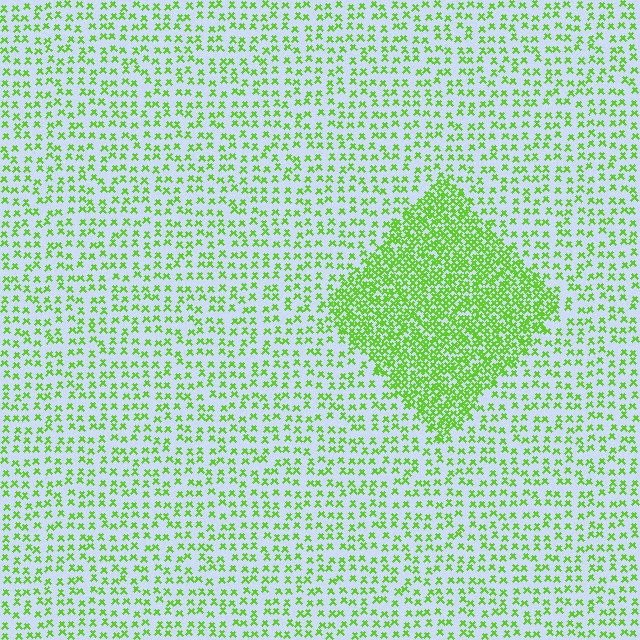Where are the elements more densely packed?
The elements are more densely packed inside the diamond boundary.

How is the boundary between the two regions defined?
The boundary is defined by a change in element density (approximately 2.5x ratio). All elements are the same color, size, and shape.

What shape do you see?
I see a diamond.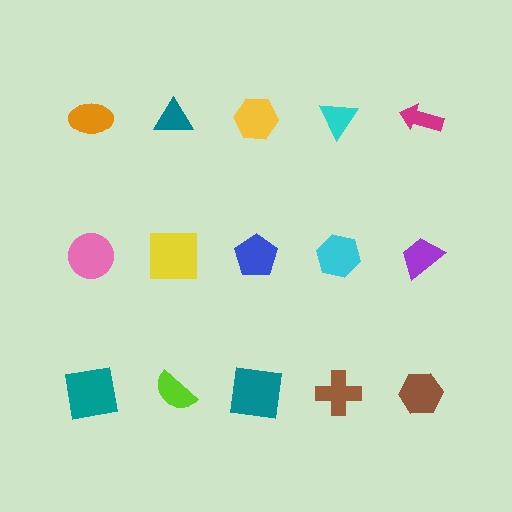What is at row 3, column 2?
A lime semicircle.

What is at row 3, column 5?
A brown hexagon.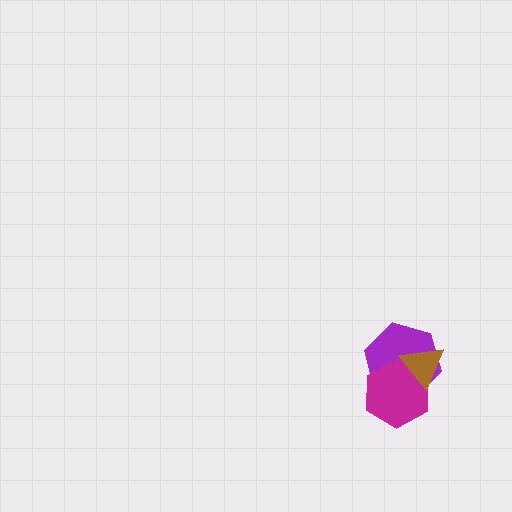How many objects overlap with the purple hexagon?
2 objects overlap with the purple hexagon.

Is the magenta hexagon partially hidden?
Yes, it is partially covered by another shape.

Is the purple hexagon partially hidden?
Yes, it is partially covered by another shape.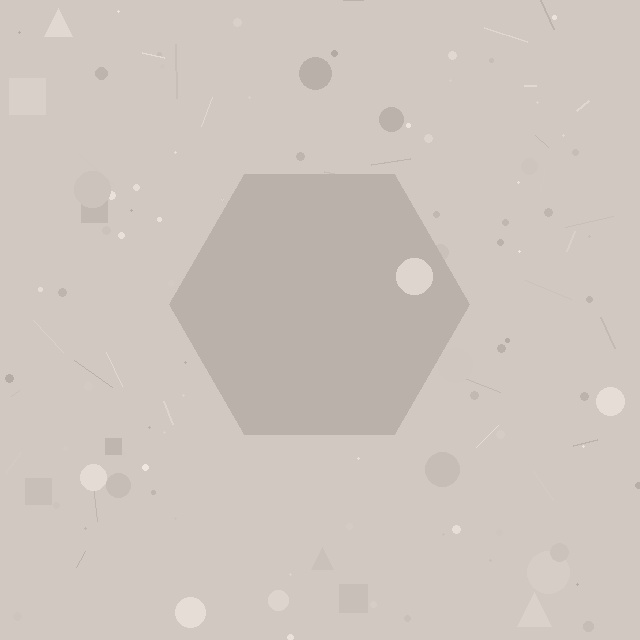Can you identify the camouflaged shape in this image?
The camouflaged shape is a hexagon.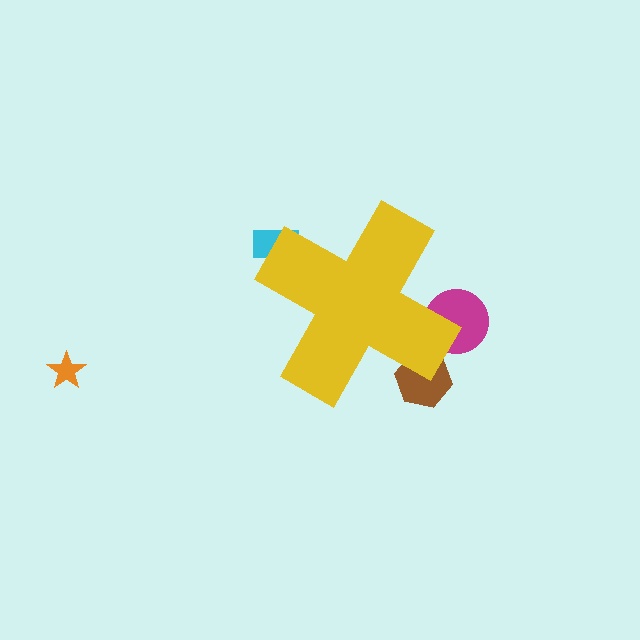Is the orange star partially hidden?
No, the orange star is fully visible.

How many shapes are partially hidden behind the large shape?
3 shapes are partially hidden.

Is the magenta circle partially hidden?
Yes, the magenta circle is partially hidden behind the yellow cross.